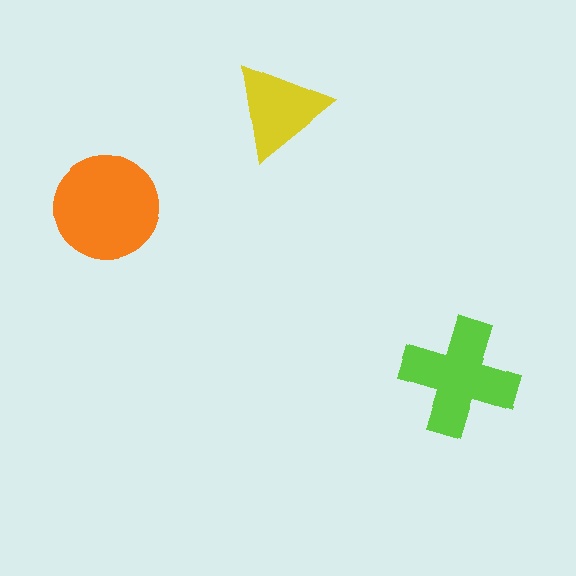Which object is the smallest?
The yellow triangle.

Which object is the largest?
The orange circle.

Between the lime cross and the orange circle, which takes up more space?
The orange circle.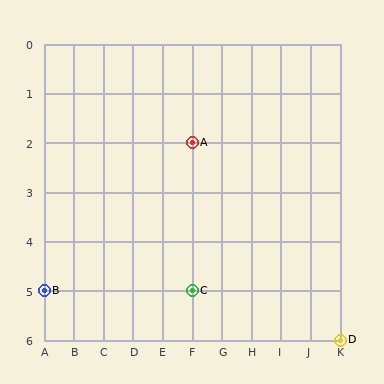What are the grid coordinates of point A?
Point A is at grid coordinates (F, 2).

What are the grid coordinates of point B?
Point B is at grid coordinates (A, 5).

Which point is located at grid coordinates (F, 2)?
Point A is at (F, 2).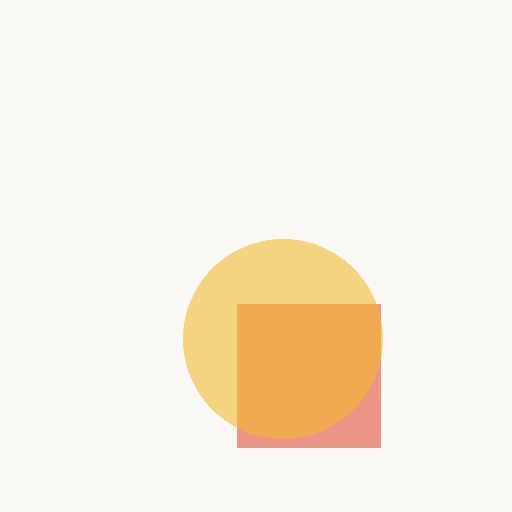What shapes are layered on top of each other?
The layered shapes are: a red square, a yellow circle.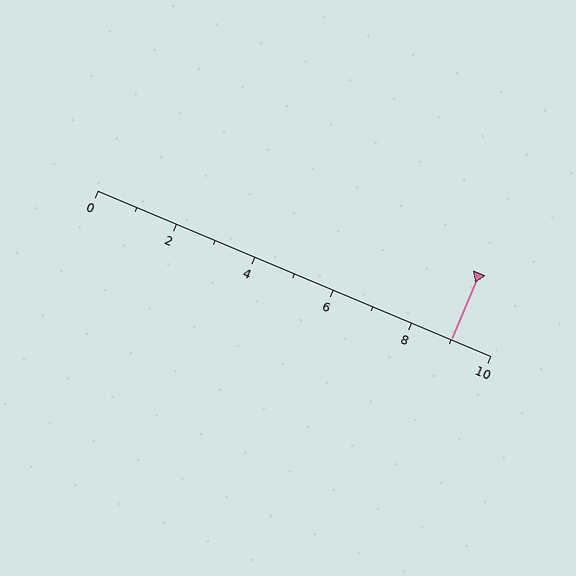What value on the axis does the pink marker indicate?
The marker indicates approximately 9.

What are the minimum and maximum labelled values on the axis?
The axis runs from 0 to 10.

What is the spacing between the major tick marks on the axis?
The major ticks are spaced 2 apart.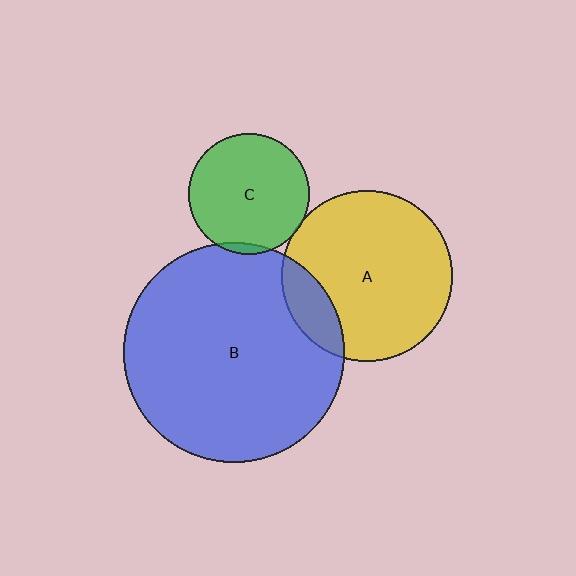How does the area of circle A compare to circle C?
Approximately 2.0 times.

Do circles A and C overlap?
Yes.